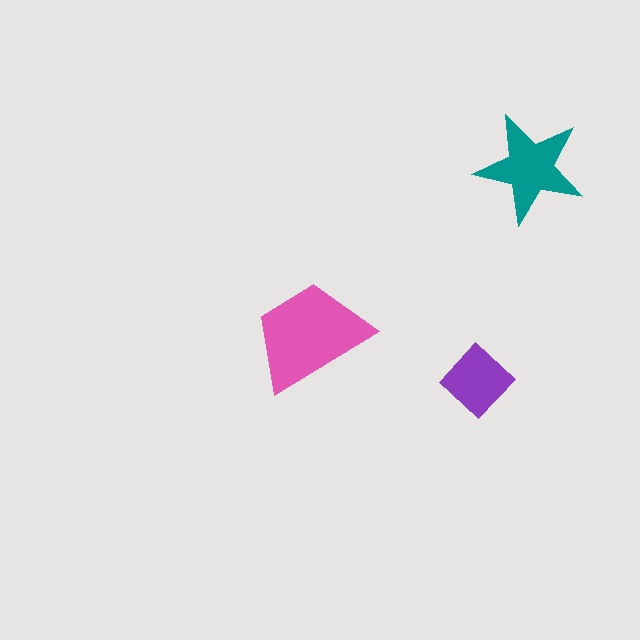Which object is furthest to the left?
The pink trapezoid is leftmost.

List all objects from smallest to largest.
The purple diamond, the teal star, the pink trapezoid.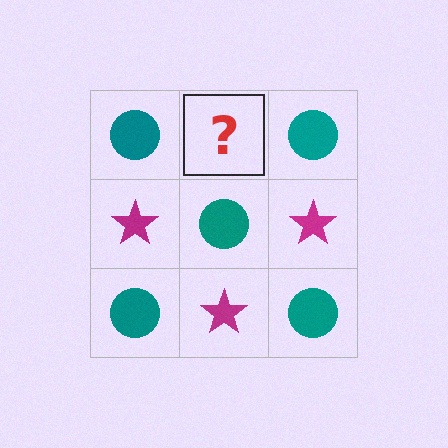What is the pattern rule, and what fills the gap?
The rule is that it alternates teal circle and magenta star in a checkerboard pattern. The gap should be filled with a magenta star.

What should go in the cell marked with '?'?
The missing cell should contain a magenta star.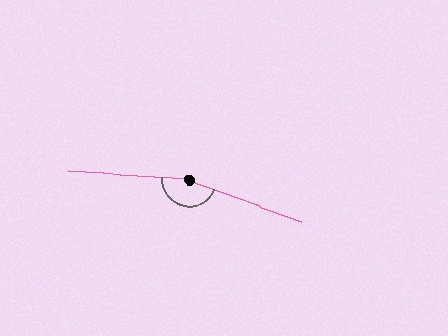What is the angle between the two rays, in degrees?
Approximately 164 degrees.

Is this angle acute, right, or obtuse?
It is obtuse.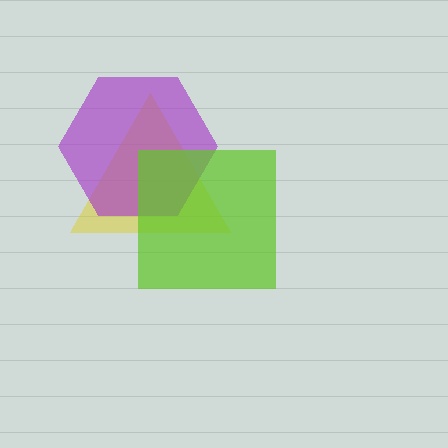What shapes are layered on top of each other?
The layered shapes are: a yellow triangle, a purple hexagon, a lime square.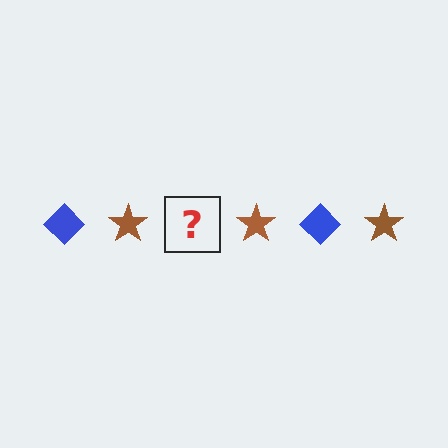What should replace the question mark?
The question mark should be replaced with a blue diamond.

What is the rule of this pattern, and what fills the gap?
The rule is that the pattern alternates between blue diamond and brown star. The gap should be filled with a blue diamond.